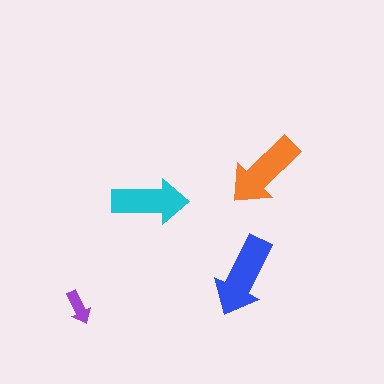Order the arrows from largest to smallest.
the blue one, the orange one, the cyan one, the purple one.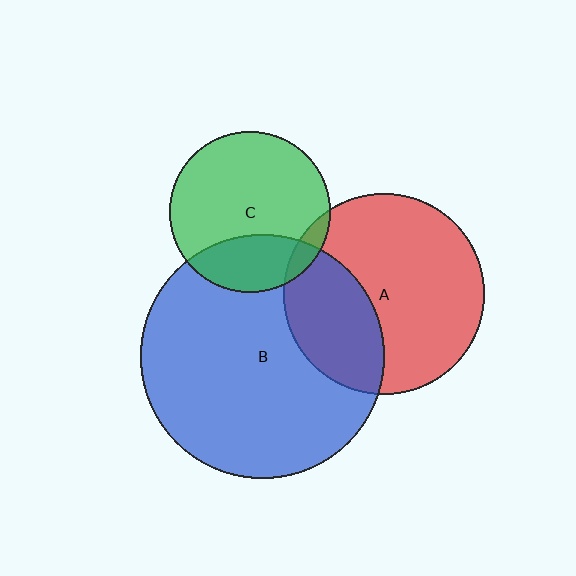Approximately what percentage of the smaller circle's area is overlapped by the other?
Approximately 25%.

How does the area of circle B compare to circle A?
Approximately 1.5 times.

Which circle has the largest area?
Circle B (blue).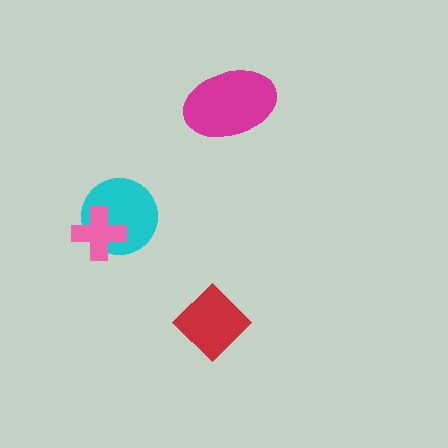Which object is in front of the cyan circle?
The pink cross is in front of the cyan circle.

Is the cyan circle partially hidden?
Yes, it is partially covered by another shape.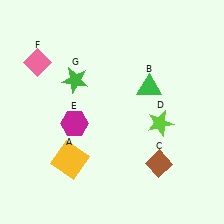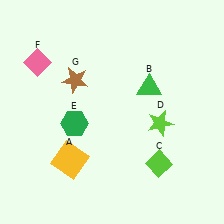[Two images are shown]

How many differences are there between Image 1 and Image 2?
There are 3 differences between the two images.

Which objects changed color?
C changed from brown to lime. E changed from magenta to green. G changed from green to brown.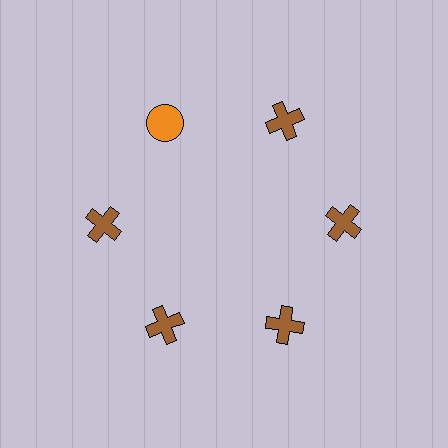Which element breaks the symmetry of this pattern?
The orange circle at roughly the 11 o'clock position breaks the symmetry. All other shapes are brown crosses.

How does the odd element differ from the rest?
It differs in both color (orange instead of brown) and shape (circle instead of cross).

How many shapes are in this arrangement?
There are 6 shapes arranged in a ring pattern.